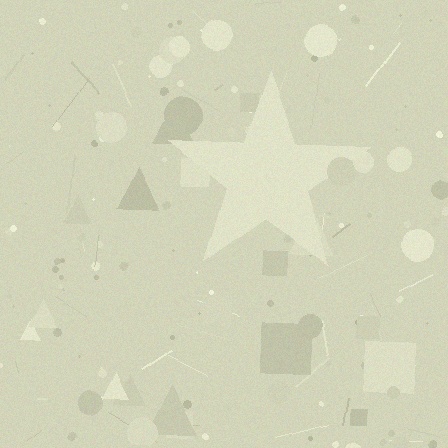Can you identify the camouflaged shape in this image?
The camouflaged shape is a star.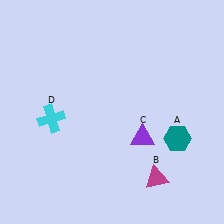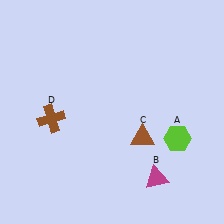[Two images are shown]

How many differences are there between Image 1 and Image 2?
There are 3 differences between the two images.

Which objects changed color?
A changed from teal to lime. C changed from purple to brown. D changed from cyan to brown.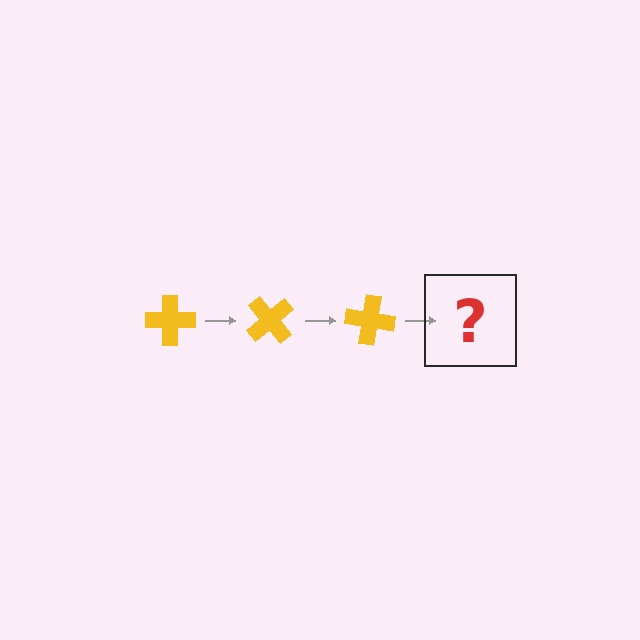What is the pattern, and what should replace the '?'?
The pattern is that the cross rotates 50 degrees each step. The '?' should be a yellow cross rotated 150 degrees.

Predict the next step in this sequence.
The next step is a yellow cross rotated 150 degrees.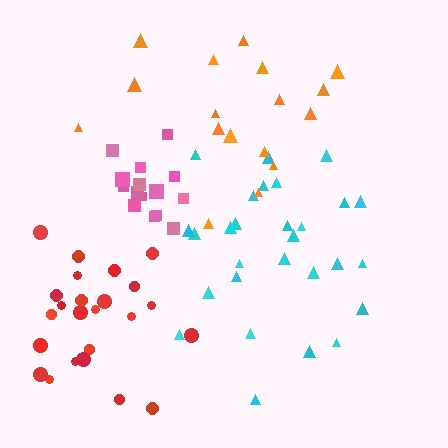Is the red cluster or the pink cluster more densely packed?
Pink.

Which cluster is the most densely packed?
Pink.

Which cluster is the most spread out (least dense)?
Orange.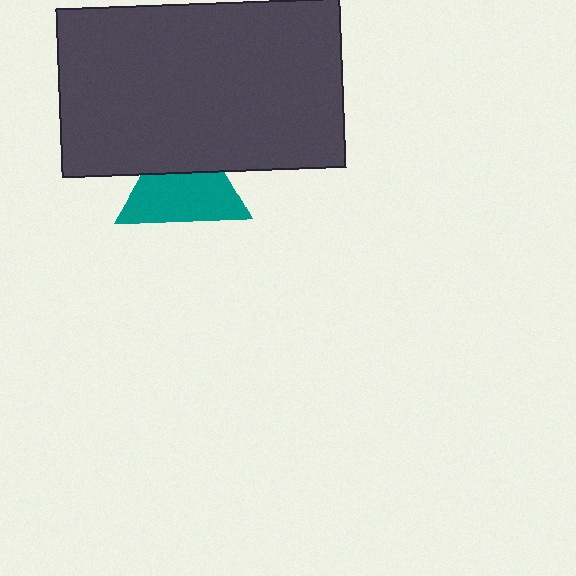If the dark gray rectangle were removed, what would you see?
You would see the complete teal triangle.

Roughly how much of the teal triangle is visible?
About half of it is visible (roughly 64%).